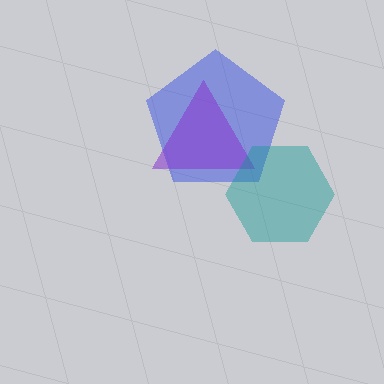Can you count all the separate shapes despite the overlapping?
Yes, there are 3 separate shapes.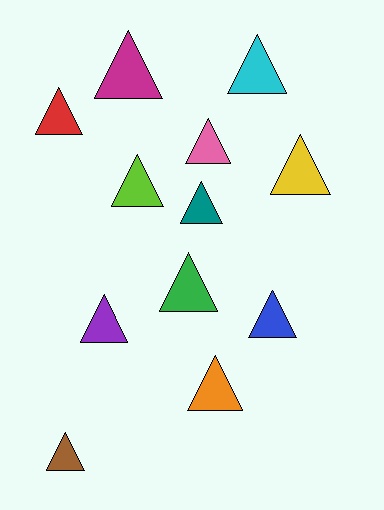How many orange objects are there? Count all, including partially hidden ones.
There is 1 orange object.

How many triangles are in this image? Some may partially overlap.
There are 12 triangles.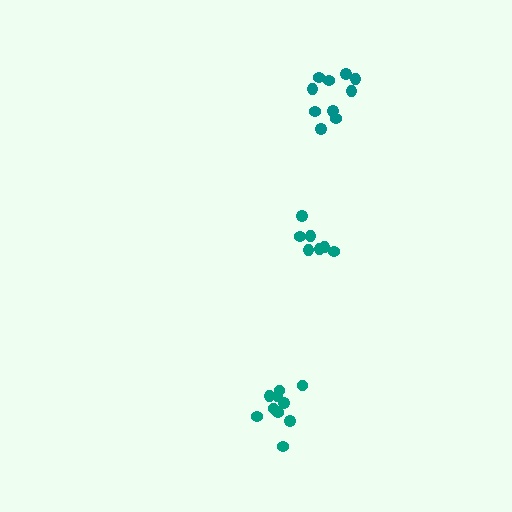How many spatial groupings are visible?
There are 3 spatial groupings.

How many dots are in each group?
Group 1: 10 dots, Group 2: 7 dots, Group 3: 10 dots (27 total).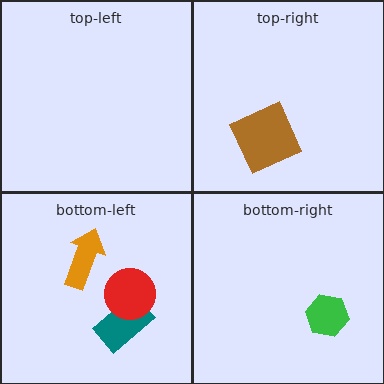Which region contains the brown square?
The top-right region.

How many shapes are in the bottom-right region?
1.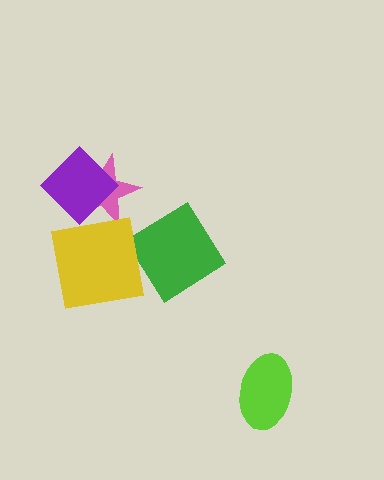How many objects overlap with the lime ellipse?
0 objects overlap with the lime ellipse.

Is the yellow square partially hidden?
No, no other shape covers it.